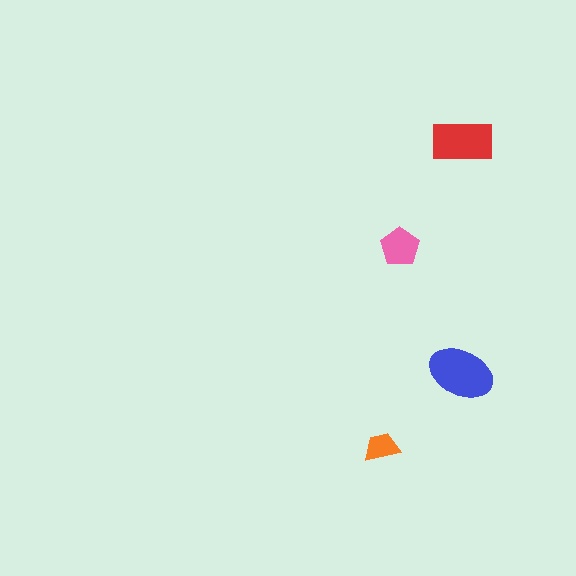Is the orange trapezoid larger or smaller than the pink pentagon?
Smaller.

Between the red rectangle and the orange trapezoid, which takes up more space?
The red rectangle.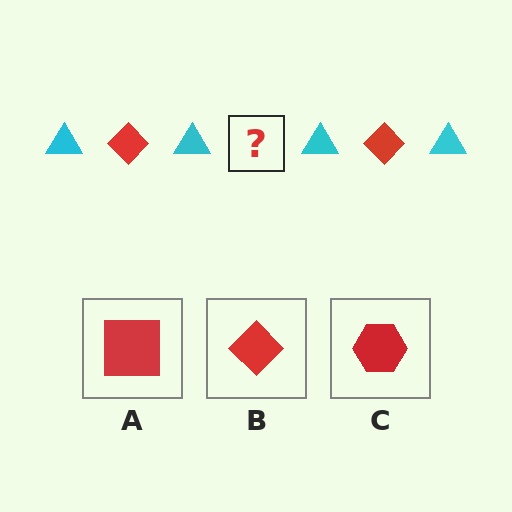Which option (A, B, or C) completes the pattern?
B.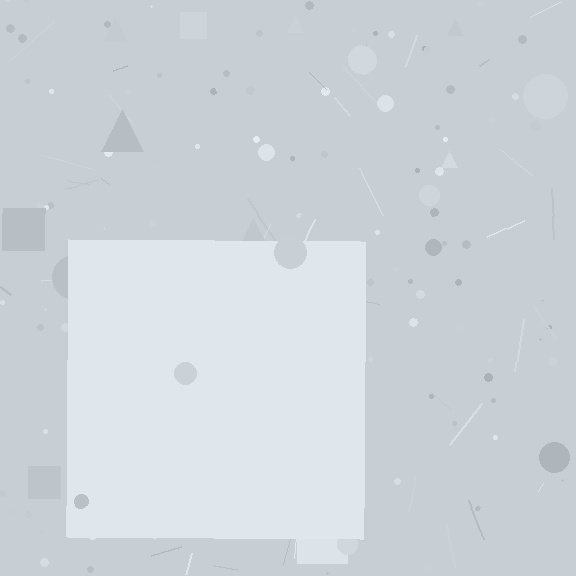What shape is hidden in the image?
A square is hidden in the image.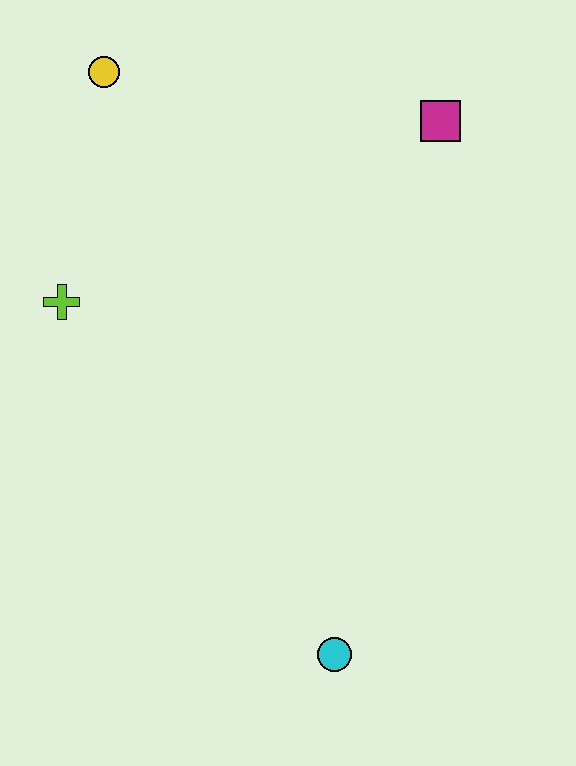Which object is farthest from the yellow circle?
The cyan circle is farthest from the yellow circle.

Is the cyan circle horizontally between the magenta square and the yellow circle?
Yes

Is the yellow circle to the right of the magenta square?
No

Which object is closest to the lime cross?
The yellow circle is closest to the lime cross.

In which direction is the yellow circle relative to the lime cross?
The yellow circle is above the lime cross.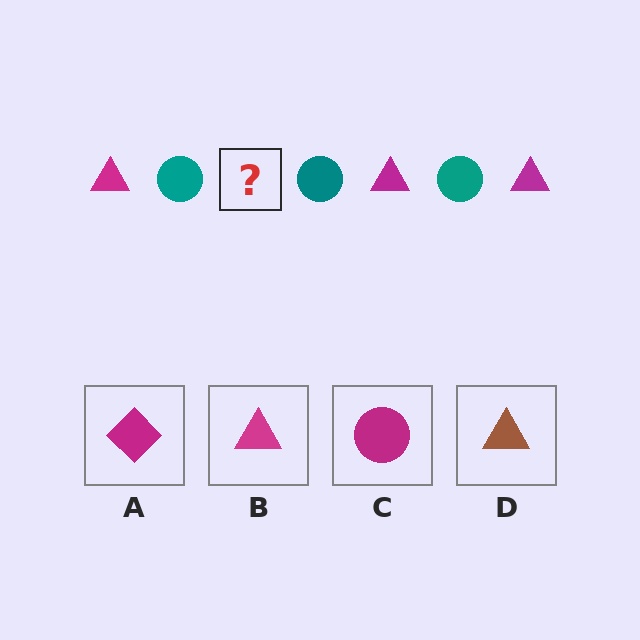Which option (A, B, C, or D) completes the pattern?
B.